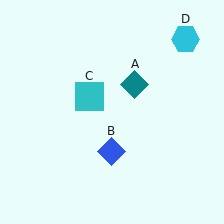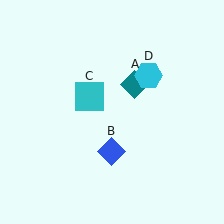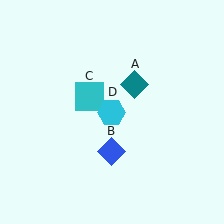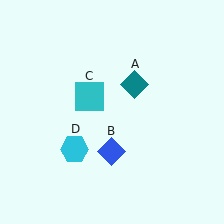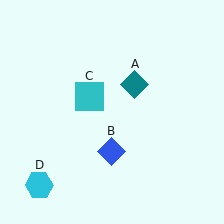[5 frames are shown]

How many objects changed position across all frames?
1 object changed position: cyan hexagon (object D).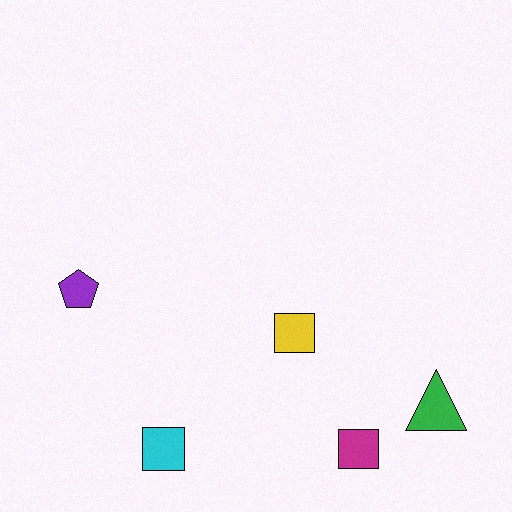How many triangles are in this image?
There is 1 triangle.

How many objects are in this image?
There are 5 objects.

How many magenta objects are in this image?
There is 1 magenta object.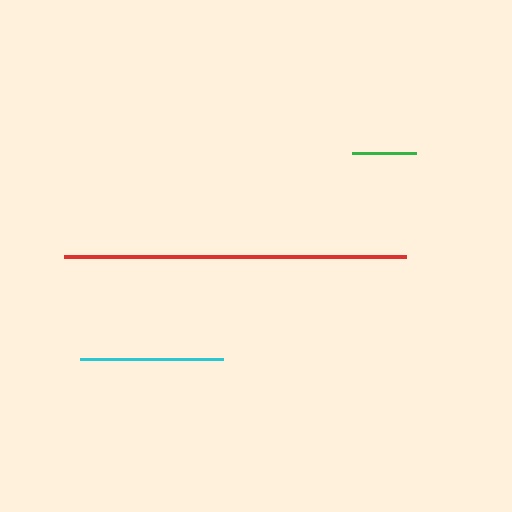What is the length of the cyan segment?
The cyan segment is approximately 143 pixels long.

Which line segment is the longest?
The red line is the longest at approximately 342 pixels.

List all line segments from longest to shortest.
From longest to shortest: red, cyan, green.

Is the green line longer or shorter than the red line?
The red line is longer than the green line.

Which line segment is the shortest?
The green line is the shortest at approximately 64 pixels.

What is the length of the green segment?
The green segment is approximately 64 pixels long.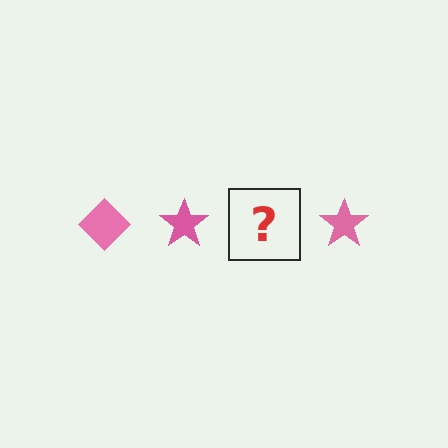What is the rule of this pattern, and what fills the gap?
The rule is that the pattern cycles through diamond, star shapes in pink. The gap should be filled with a pink diamond.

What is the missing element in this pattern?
The missing element is a pink diamond.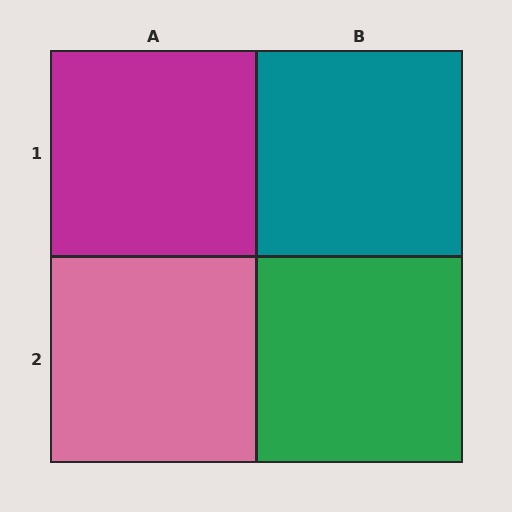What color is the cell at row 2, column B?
Green.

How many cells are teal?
1 cell is teal.